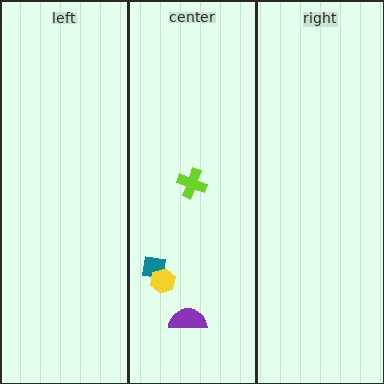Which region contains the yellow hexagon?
The center region.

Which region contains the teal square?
The center region.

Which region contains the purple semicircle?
The center region.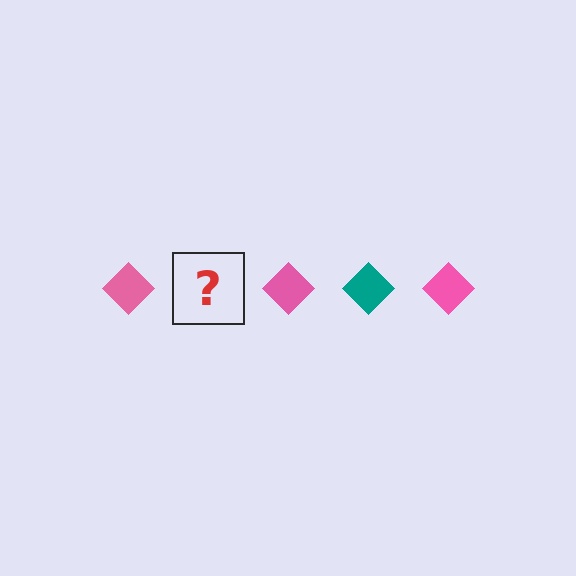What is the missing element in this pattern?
The missing element is a teal diamond.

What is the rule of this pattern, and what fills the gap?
The rule is that the pattern cycles through pink, teal diamonds. The gap should be filled with a teal diamond.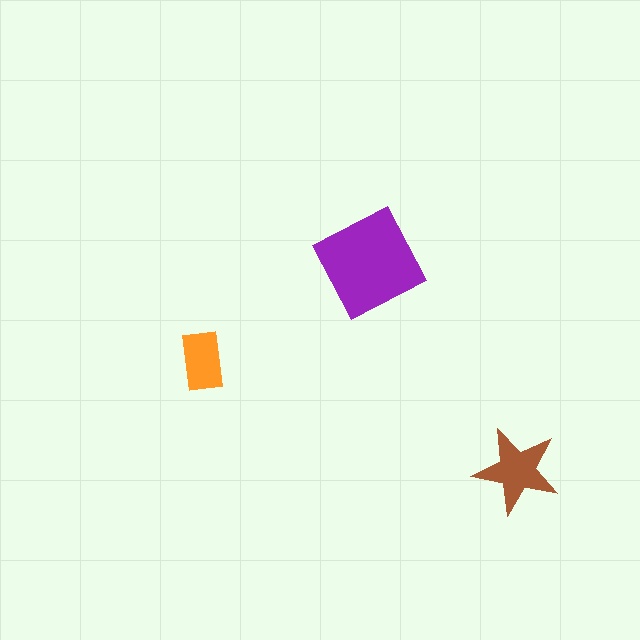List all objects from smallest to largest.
The orange rectangle, the brown star, the purple square.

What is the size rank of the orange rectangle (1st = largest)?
3rd.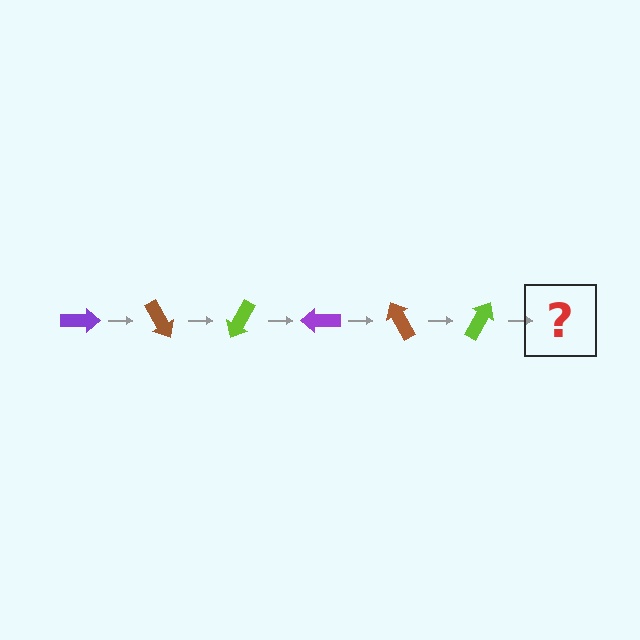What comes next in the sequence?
The next element should be a purple arrow, rotated 360 degrees from the start.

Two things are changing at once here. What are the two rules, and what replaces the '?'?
The two rules are that it rotates 60 degrees each step and the color cycles through purple, brown, and lime. The '?' should be a purple arrow, rotated 360 degrees from the start.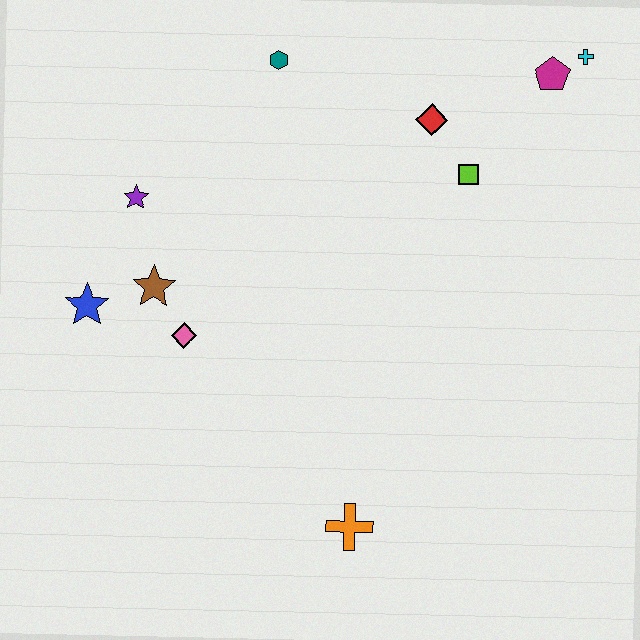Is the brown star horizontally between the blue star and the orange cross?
Yes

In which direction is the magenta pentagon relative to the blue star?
The magenta pentagon is to the right of the blue star.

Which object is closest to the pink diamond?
The brown star is closest to the pink diamond.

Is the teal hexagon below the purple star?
No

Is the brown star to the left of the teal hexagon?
Yes